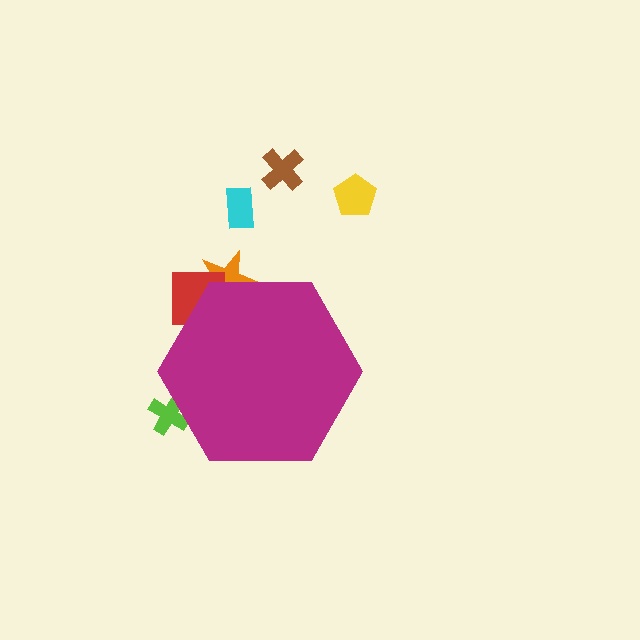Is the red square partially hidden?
Yes, the red square is partially hidden behind the magenta hexagon.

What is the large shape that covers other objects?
A magenta hexagon.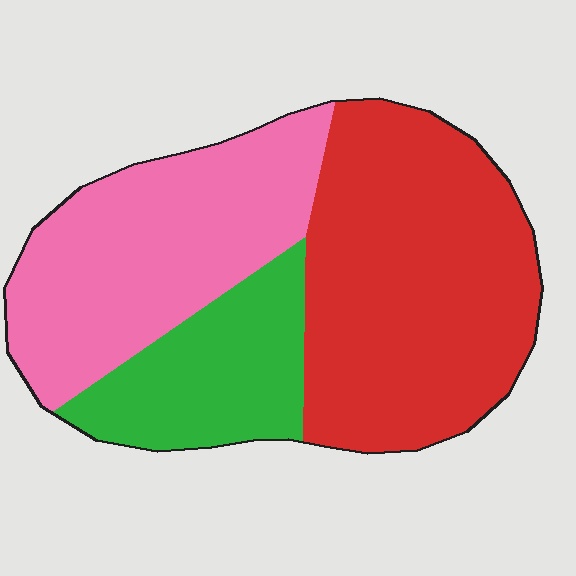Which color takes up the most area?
Red, at roughly 45%.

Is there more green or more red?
Red.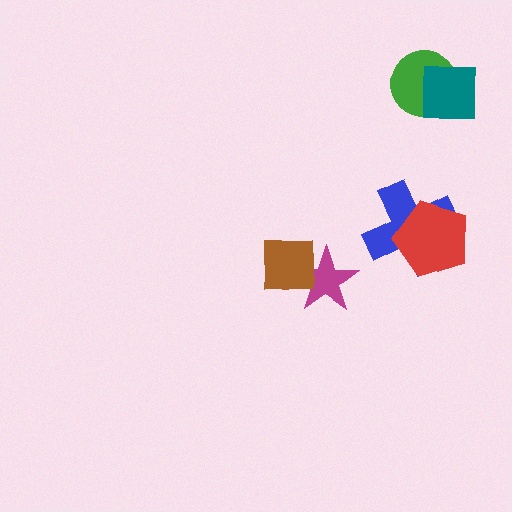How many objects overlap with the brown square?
1 object overlaps with the brown square.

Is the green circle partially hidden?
Yes, it is partially covered by another shape.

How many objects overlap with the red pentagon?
1 object overlaps with the red pentagon.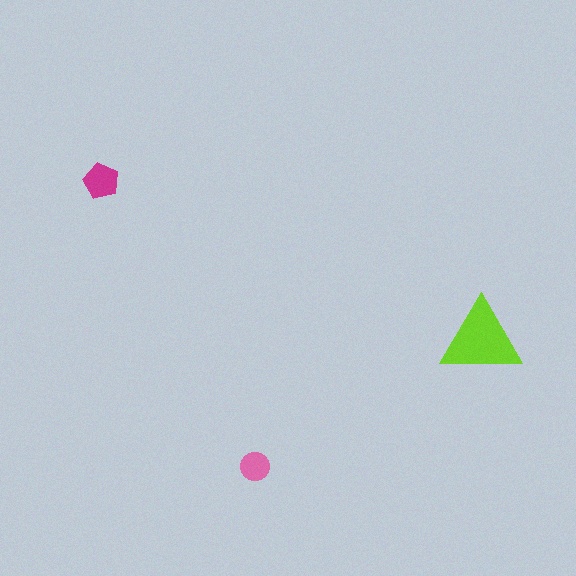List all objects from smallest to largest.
The pink circle, the magenta pentagon, the lime triangle.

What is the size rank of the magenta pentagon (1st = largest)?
2nd.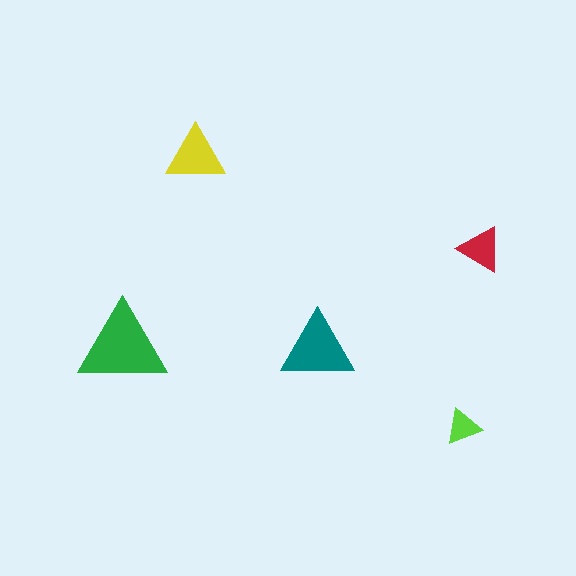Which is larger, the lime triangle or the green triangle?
The green one.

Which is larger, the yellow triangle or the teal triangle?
The teal one.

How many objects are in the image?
There are 5 objects in the image.